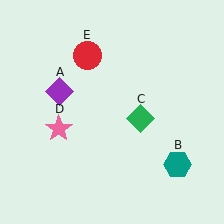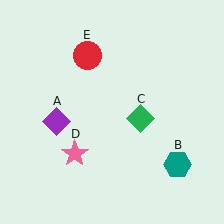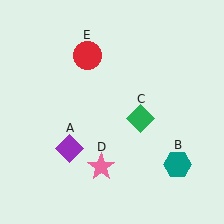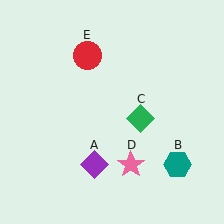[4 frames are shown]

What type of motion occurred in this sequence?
The purple diamond (object A), pink star (object D) rotated counterclockwise around the center of the scene.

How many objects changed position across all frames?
2 objects changed position: purple diamond (object A), pink star (object D).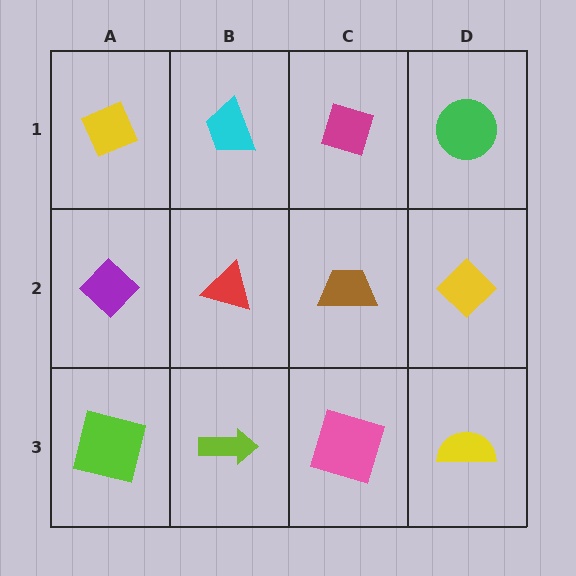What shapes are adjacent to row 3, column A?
A purple diamond (row 2, column A), a lime arrow (row 3, column B).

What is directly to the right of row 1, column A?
A cyan trapezoid.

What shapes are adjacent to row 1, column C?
A brown trapezoid (row 2, column C), a cyan trapezoid (row 1, column B), a green circle (row 1, column D).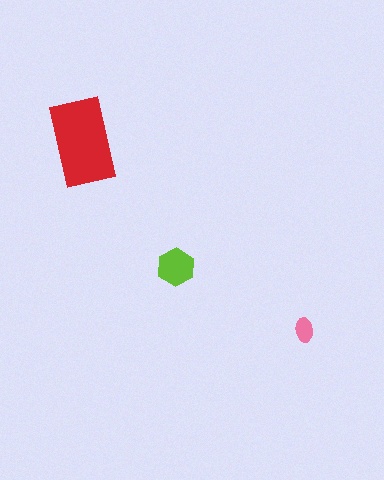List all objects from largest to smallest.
The red rectangle, the lime hexagon, the pink ellipse.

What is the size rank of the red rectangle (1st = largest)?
1st.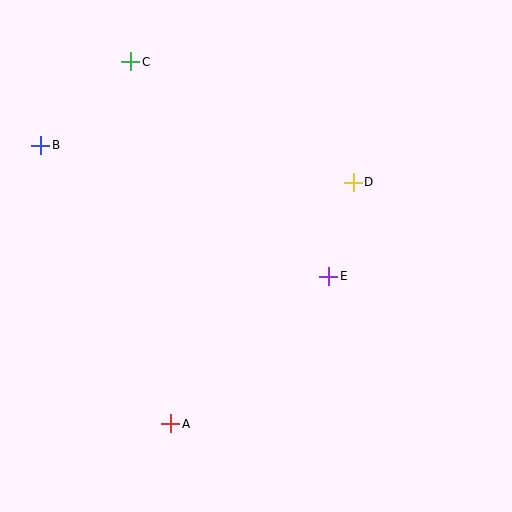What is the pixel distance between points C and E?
The distance between C and E is 292 pixels.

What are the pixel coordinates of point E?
Point E is at (329, 276).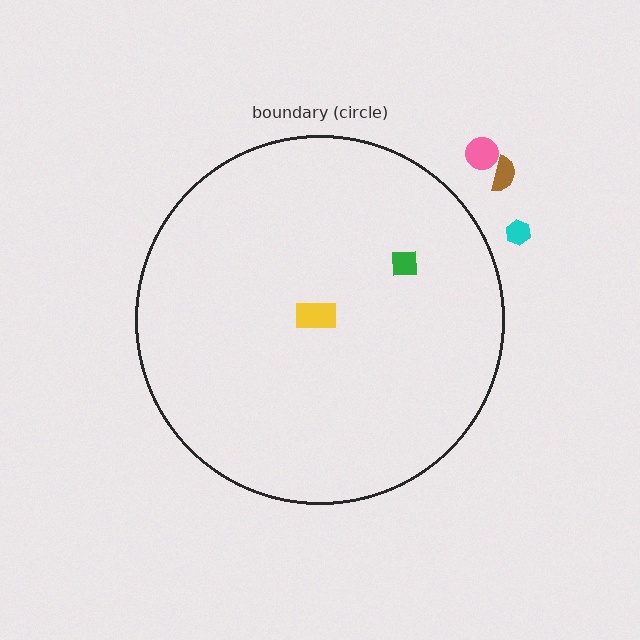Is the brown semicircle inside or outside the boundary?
Outside.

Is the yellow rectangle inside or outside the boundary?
Inside.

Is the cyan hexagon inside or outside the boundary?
Outside.